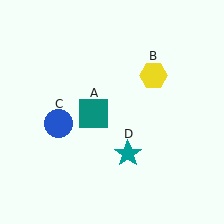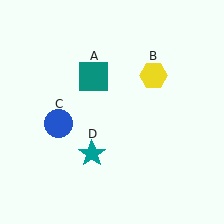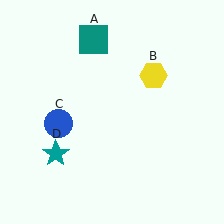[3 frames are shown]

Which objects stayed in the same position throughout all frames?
Yellow hexagon (object B) and blue circle (object C) remained stationary.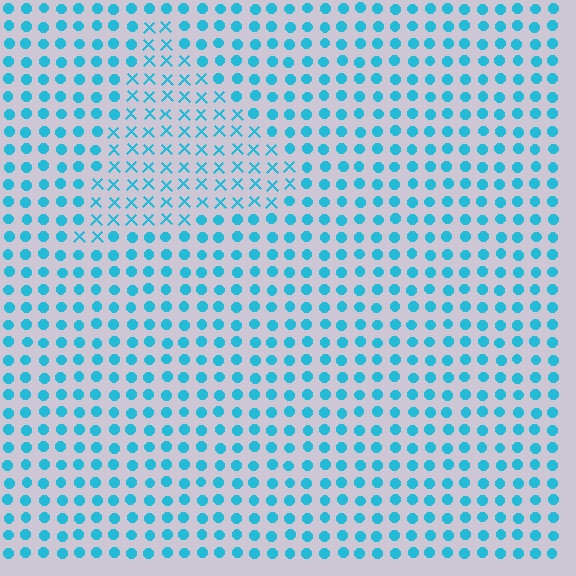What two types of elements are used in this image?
The image uses X marks inside the triangle region and circles outside it.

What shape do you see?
I see a triangle.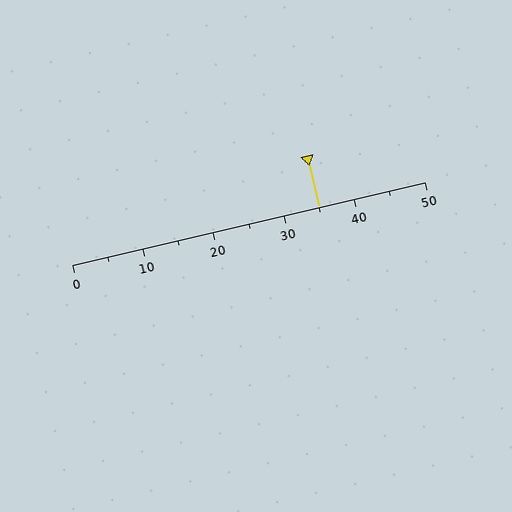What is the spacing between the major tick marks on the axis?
The major ticks are spaced 10 apart.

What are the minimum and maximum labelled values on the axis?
The axis runs from 0 to 50.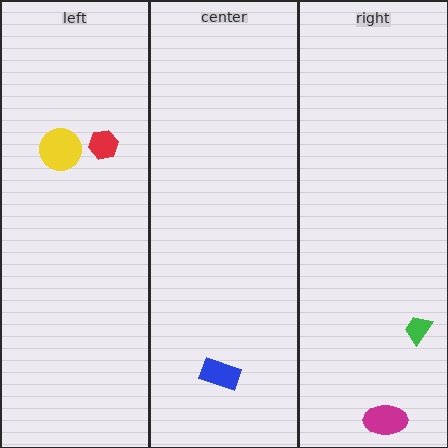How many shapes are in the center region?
1.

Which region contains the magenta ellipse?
The right region.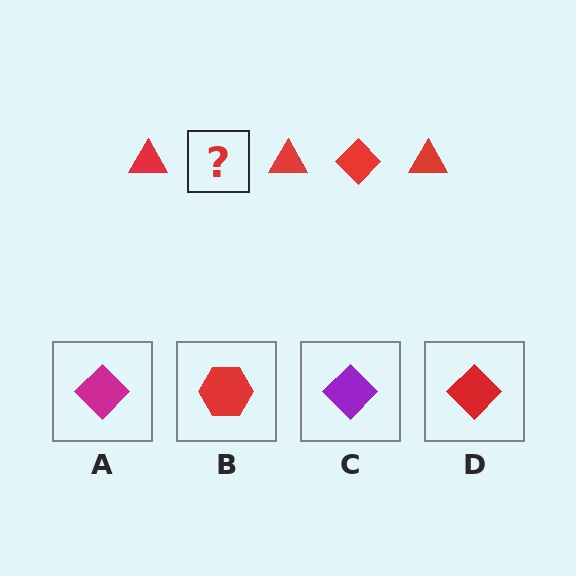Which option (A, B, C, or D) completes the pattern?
D.